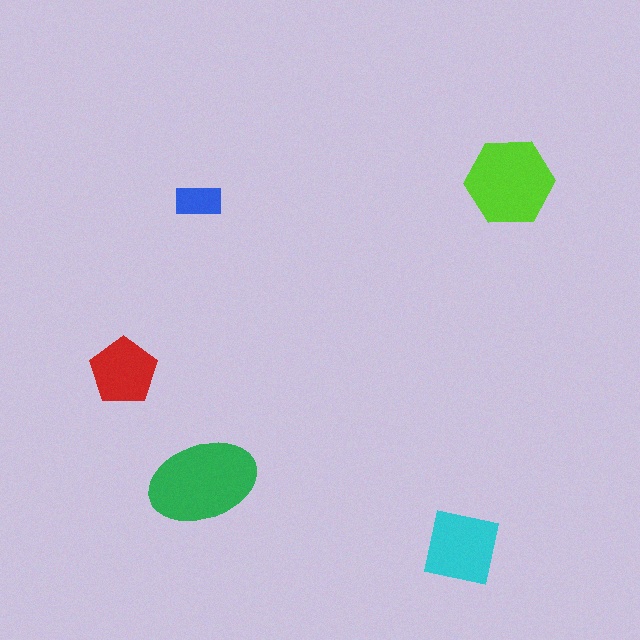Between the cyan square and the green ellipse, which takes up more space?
The green ellipse.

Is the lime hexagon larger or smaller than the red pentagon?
Larger.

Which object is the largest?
The green ellipse.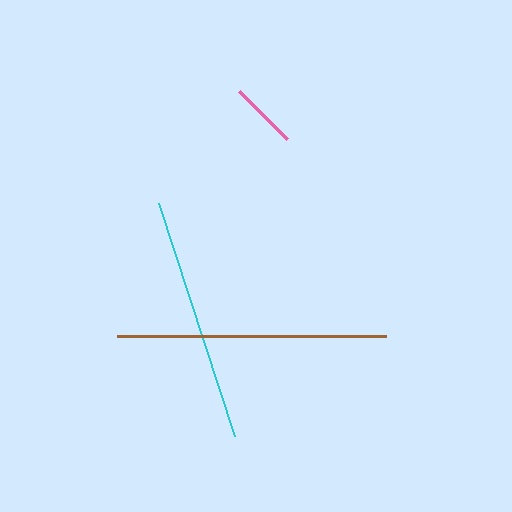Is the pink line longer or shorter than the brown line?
The brown line is longer than the pink line.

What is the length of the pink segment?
The pink segment is approximately 68 pixels long.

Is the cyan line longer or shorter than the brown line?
The brown line is longer than the cyan line.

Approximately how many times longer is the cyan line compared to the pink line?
The cyan line is approximately 3.6 times the length of the pink line.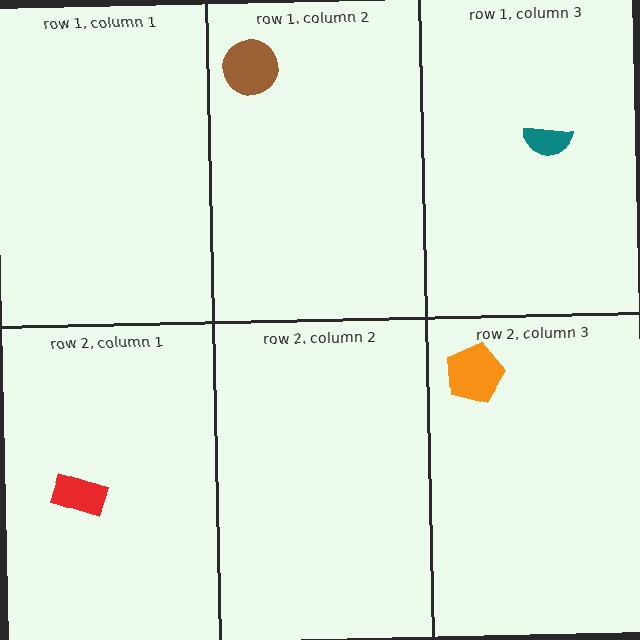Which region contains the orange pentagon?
The row 2, column 3 region.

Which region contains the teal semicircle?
The row 1, column 3 region.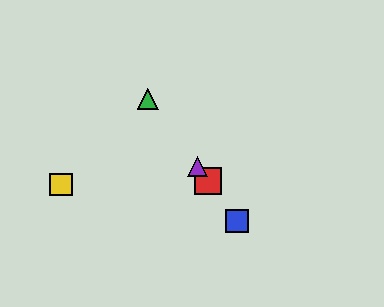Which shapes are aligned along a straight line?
The red square, the blue square, the green triangle, the purple triangle are aligned along a straight line.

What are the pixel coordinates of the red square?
The red square is at (208, 181).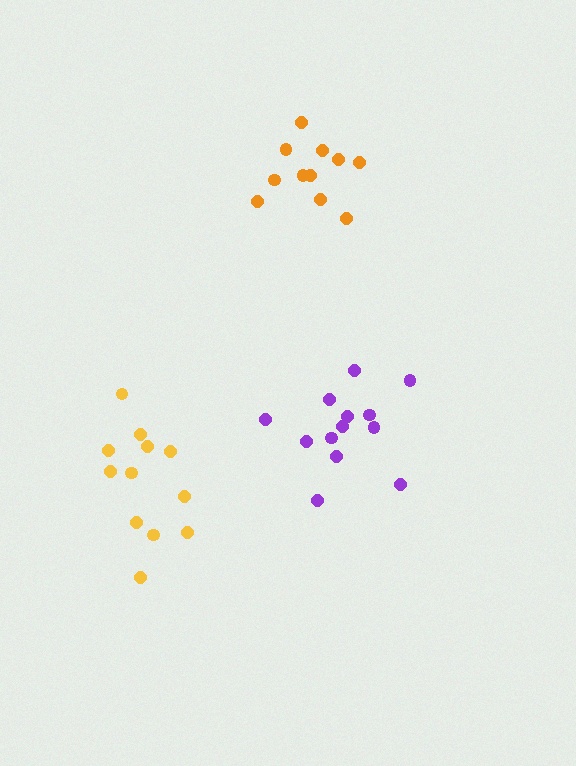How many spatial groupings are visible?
There are 3 spatial groupings.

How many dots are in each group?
Group 1: 11 dots, Group 2: 12 dots, Group 3: 13 dots (36 total).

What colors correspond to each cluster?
The clusters are colored: orange, yellow, purple.